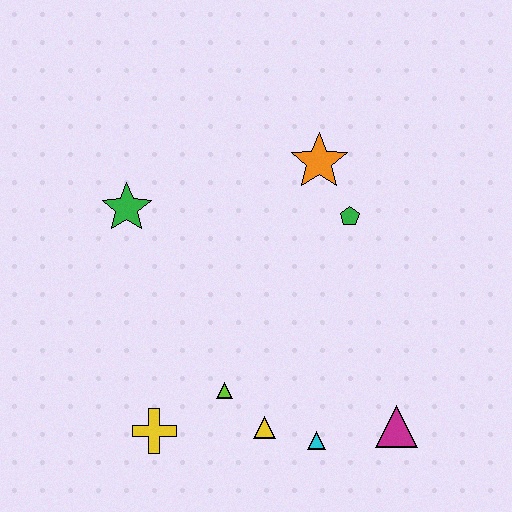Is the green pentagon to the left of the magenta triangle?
Yes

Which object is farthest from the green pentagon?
The yellow cross is farthest from the green pentagon.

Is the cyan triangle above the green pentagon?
No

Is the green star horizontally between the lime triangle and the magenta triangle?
No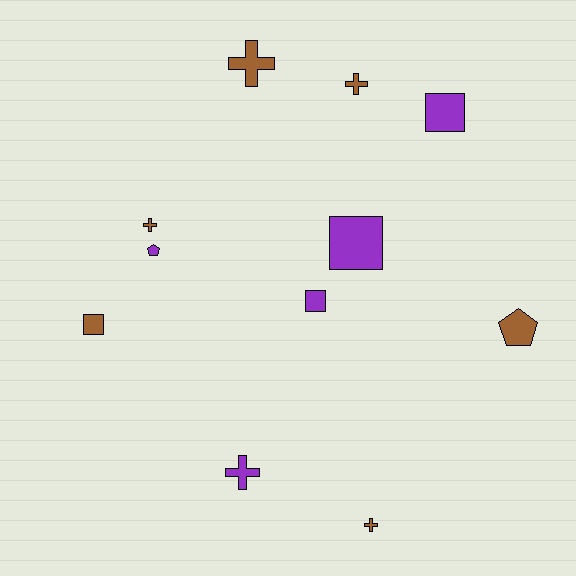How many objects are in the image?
There are 11 objects.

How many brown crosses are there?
There are 4 brown crosses.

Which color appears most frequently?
Brown, with 6 objects.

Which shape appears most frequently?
Cross, with 5 objects.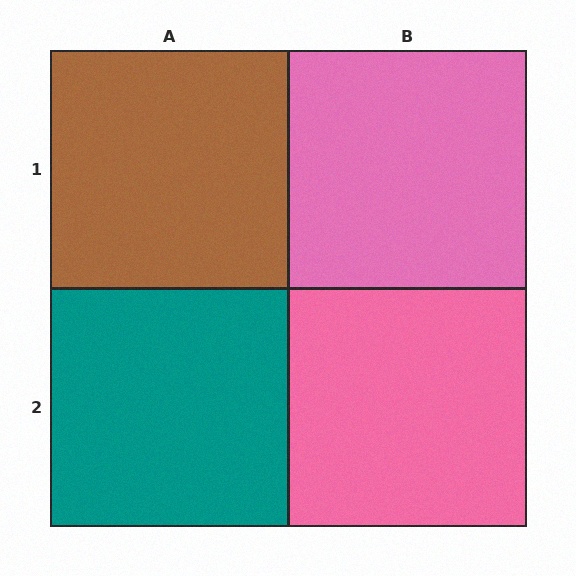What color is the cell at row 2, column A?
Teal.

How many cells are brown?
1 cell is brown.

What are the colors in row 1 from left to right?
Brown, pink.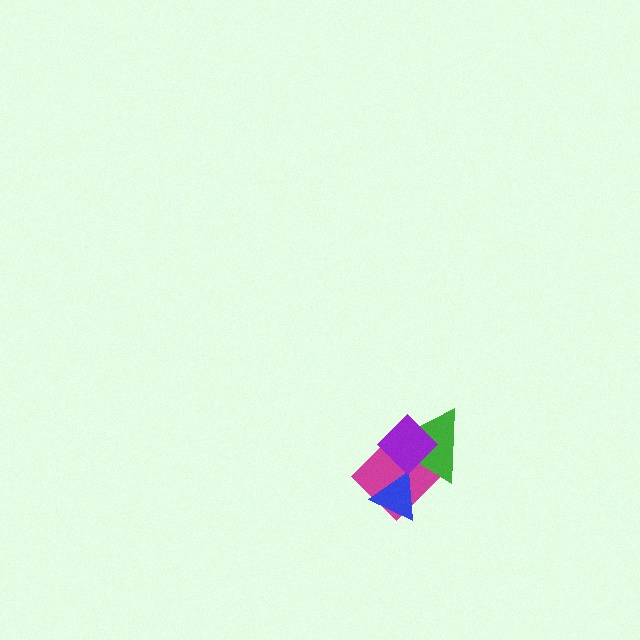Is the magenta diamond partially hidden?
Yes, it is partially covered by another shape.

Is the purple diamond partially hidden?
No, no other shape covers it.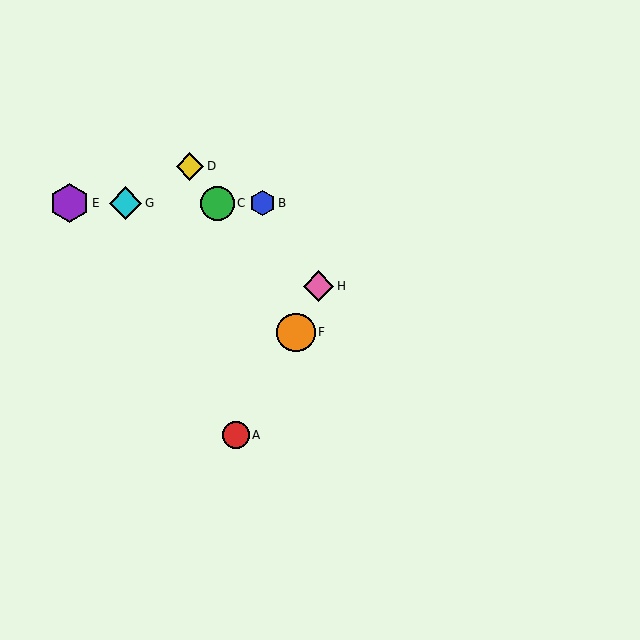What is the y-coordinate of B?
Object B is at y≈203.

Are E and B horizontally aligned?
Yes, both are at y≈203.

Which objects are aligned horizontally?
Objects B, C, E, G are aligned horizontally.